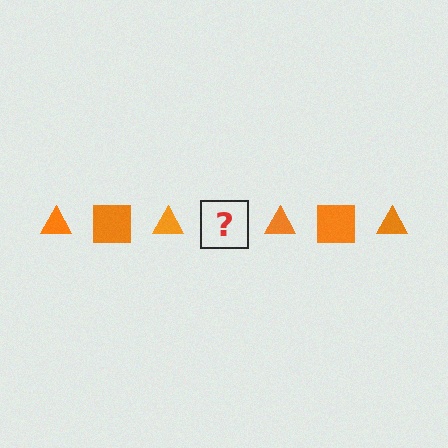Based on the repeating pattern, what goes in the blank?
The blank should be an orange square.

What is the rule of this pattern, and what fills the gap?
The rule is that the pattern cycles through triangle, square shapes in orange. The gap should be filled with an orange square.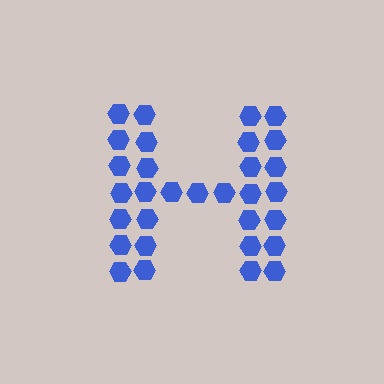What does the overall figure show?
The overall figure shows the letter H.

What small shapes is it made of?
It is made of small hexagons.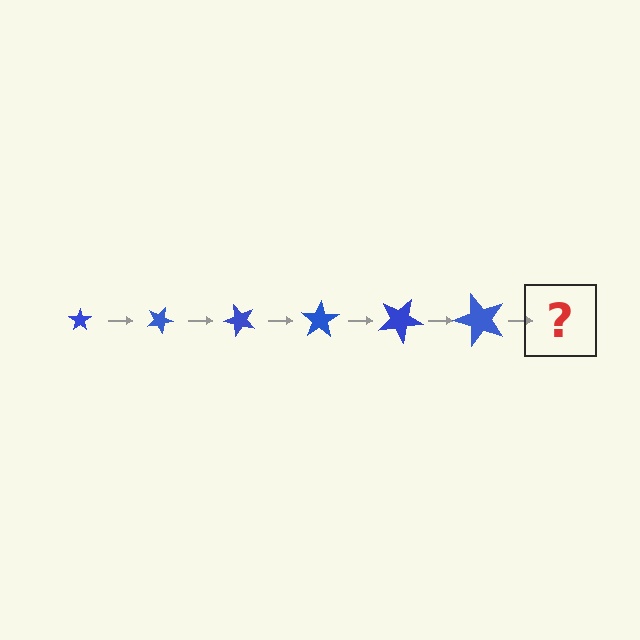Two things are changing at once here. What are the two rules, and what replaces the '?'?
The two rules are that the star grows larger each step and it rotates 25 degrees each step. The '?' should be a star, larger than the previous one and rotated 150 degrees from the start.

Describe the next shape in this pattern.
It should be a star, larger than the previous one and rotated 150 degrees from the start.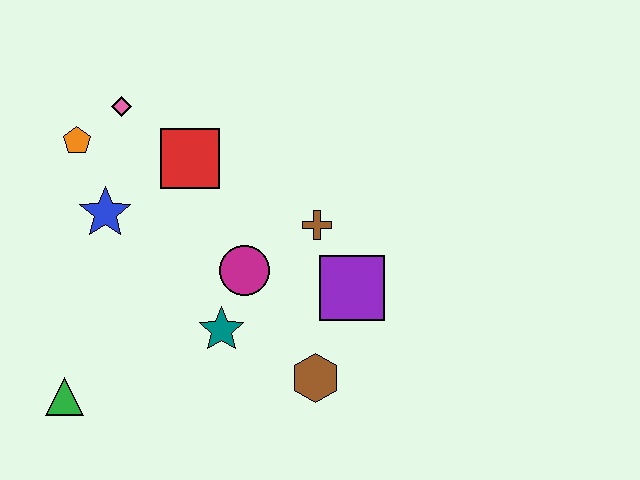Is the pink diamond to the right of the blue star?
Yes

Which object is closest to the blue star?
The orange pentagon is closest to the blue star.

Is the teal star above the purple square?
No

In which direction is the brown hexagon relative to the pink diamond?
The brown hexagon is below the pink diamond.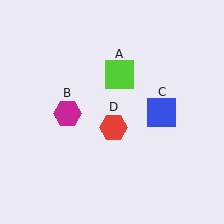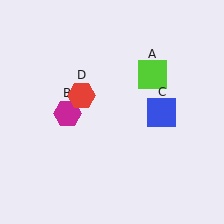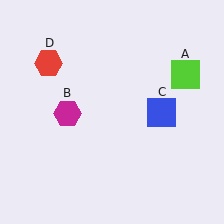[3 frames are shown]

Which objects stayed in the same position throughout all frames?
Magenta hexagon (object B) and blue square (object C) remained stationary.